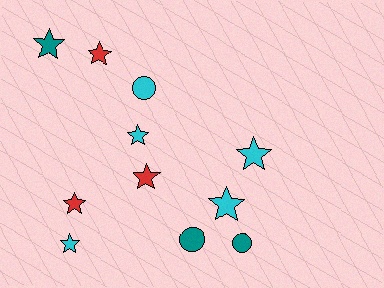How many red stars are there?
There are 3 red stars.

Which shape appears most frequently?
Star, with 8 objects.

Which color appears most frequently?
Cyan, with 5 objects.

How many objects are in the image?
There are 11 objects.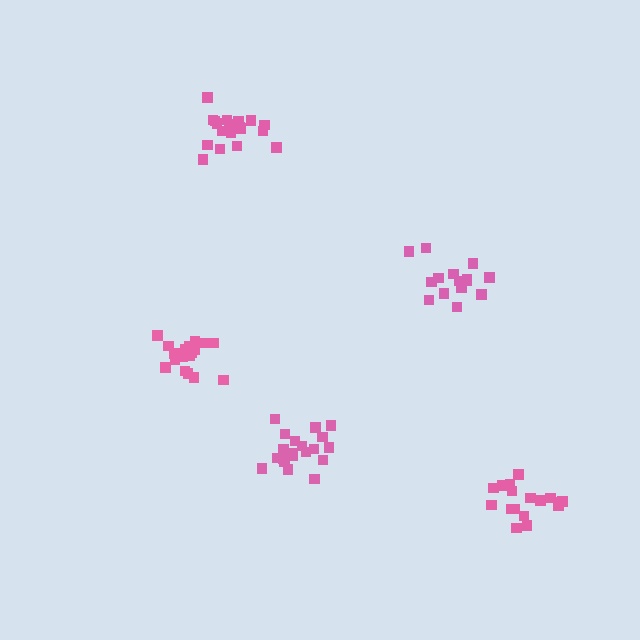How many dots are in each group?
Group 1: 20 dots, Group 2: 15 dots, Group 3: 19 dots, Group 4: 20 dots, Group 5: 17 dots (91 total).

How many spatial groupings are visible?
There are 5 spatial groupings.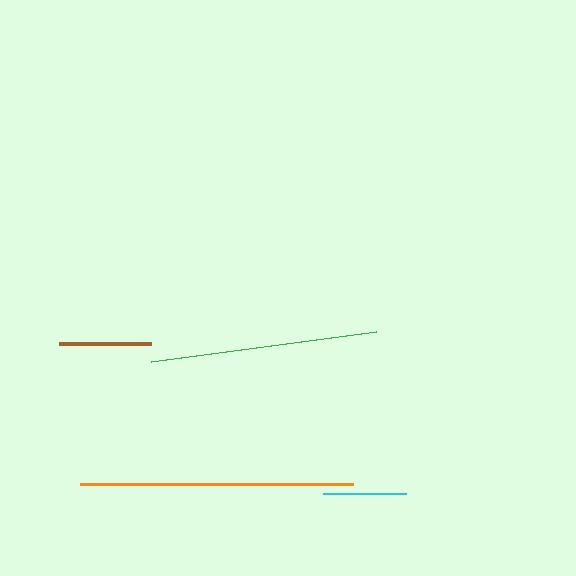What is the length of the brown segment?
The brown segment is approximately 92 pixels long.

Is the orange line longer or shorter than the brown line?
The orange line is longer than the brown line.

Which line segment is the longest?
The orange line is the longest at approximately 273 pixels.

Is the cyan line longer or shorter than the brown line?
The brown line is longer than the cyan line.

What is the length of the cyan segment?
The cyan segment is approximately 83 pixels long.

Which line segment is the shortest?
The cyan line is the shortest at approximately 83 pixels.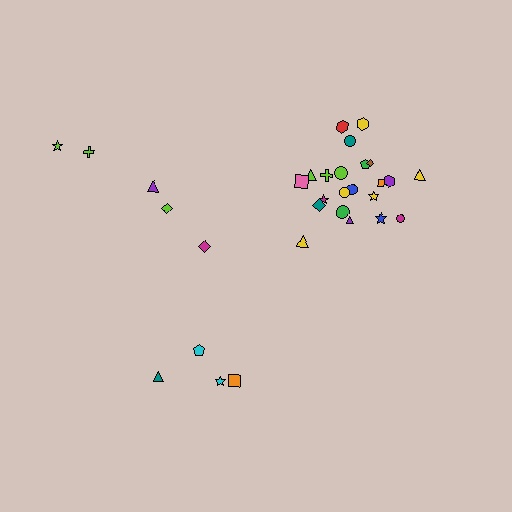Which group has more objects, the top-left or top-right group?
The top-right group.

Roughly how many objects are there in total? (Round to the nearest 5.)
Roughly 30 objects in total.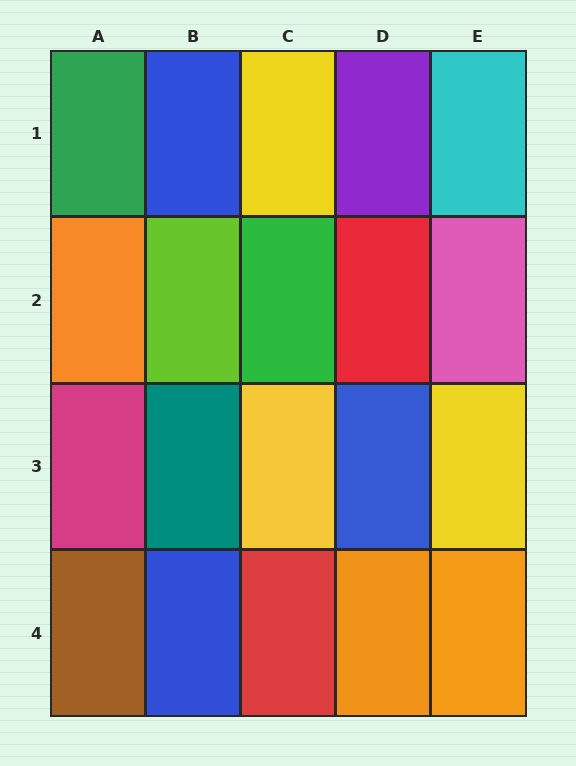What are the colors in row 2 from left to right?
Orange, lime, green, red, pink.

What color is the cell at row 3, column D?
Blue.